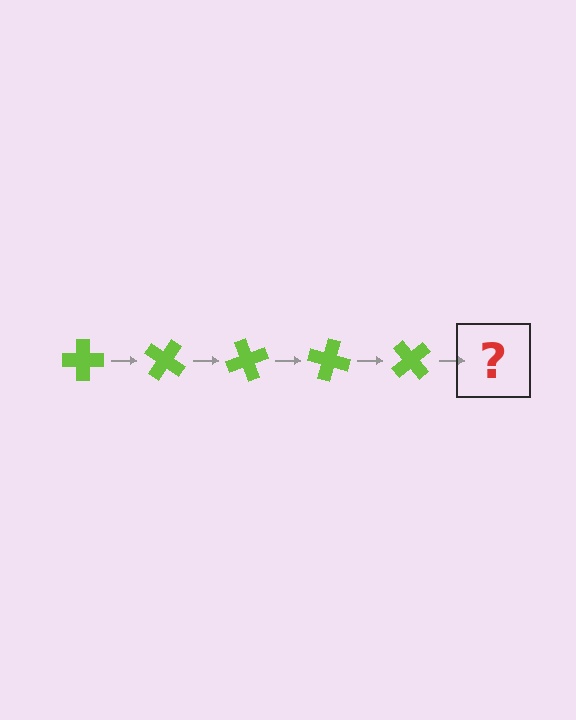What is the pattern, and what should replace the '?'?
The pattern is that the cross rotates 35 degrees each step. The '?' should be a lime cross rotated 175 degrees.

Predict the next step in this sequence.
The next step is a lime cross rotated 175 degrees.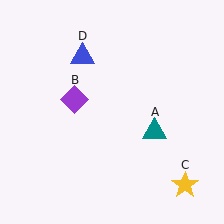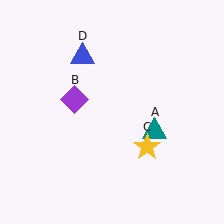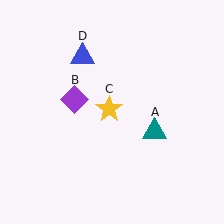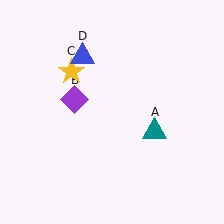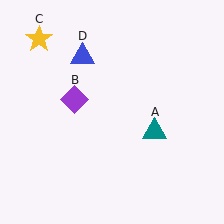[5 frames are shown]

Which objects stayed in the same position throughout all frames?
Teal triangle (object A) and purple diamond (object B) and blue triangle (object D) remained stationary.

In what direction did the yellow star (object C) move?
The yellow star (object C) moved up and to the left.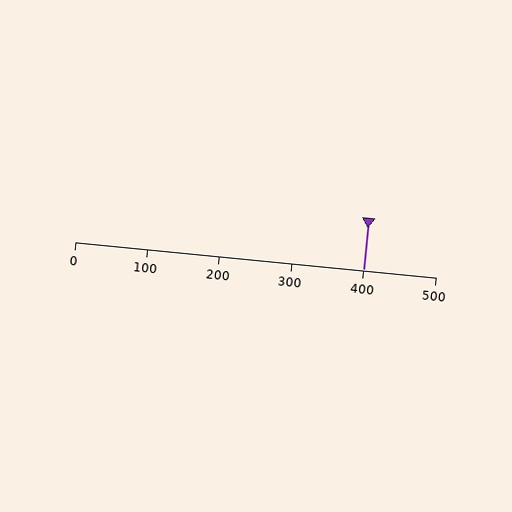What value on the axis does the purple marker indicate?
The marker indicates approximately 400.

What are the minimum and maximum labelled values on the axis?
The axis runs from 0 to 500.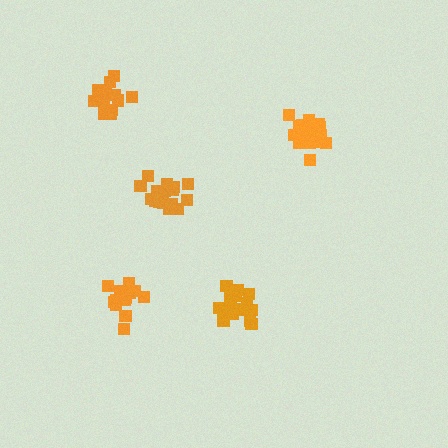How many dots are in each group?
Group 1: 20 dots, Group 2: 17 dots, Group 3: 19 dots, Group 4: 17 dots, Group 5: 16 dots (89 total).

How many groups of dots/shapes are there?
There are 5 groups.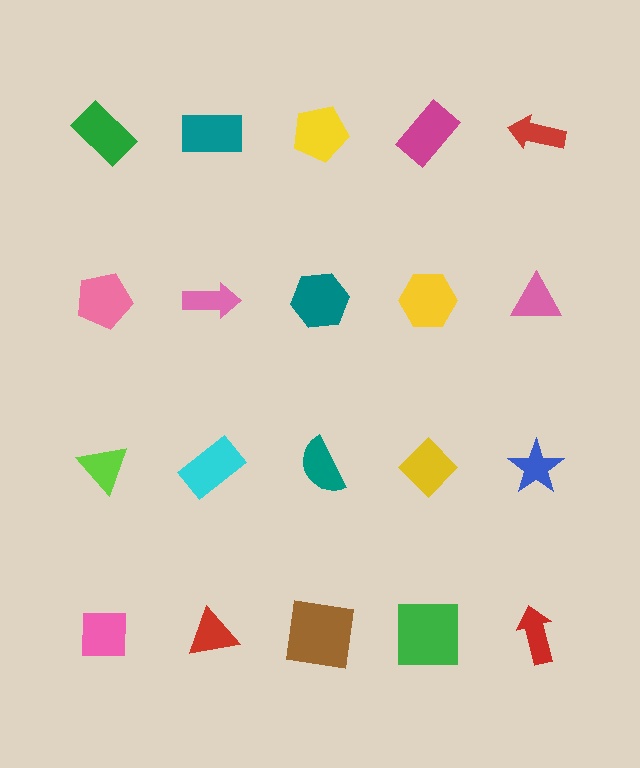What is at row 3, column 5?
A blue star.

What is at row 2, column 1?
A pink pentagon.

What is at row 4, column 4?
A green square.